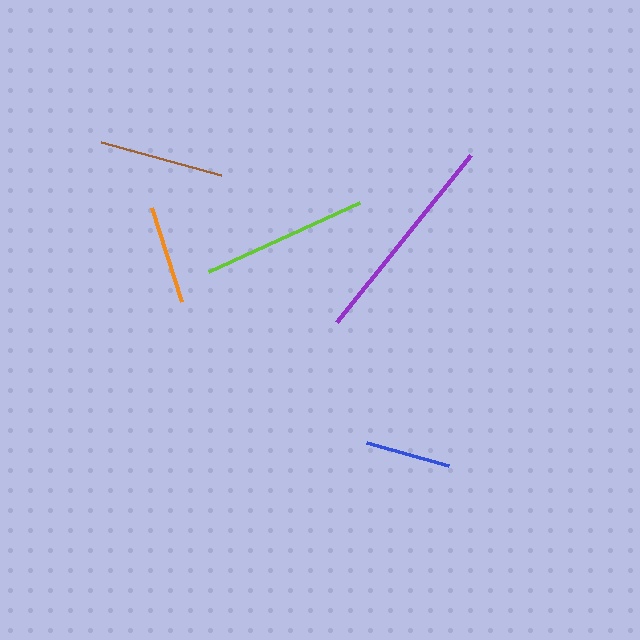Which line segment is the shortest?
The blue line is the shortest at approximately 85 pixels.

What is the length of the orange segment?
The orange segment is approximately 98 pixels long.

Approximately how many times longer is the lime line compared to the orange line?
The lime line is approximately 1.7 times the length of the orange line.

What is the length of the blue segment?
The blue segment is approximately 85 pixels long.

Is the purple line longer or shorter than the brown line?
The purple line is longer than the brown line.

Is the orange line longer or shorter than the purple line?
The purple line is longer than the orange line.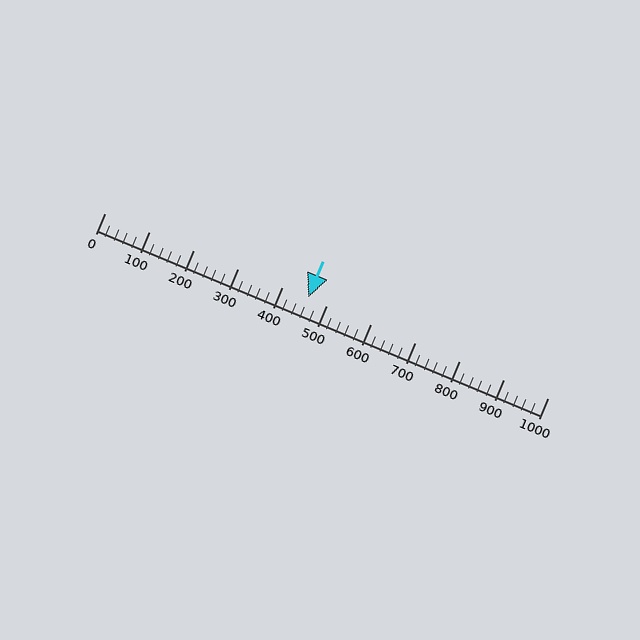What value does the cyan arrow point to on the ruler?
The cyan arrow points to approximately 460.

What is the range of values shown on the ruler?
The ruler shows values from 0 to 1000.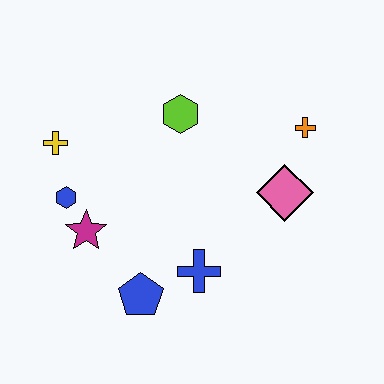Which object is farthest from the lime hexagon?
The blue pentagon is farthest from the lime hexagon.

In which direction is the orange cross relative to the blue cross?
The orange cross is above the blue cross.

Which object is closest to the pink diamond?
The orange cross is closest to the pink diamond.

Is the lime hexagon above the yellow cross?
Yes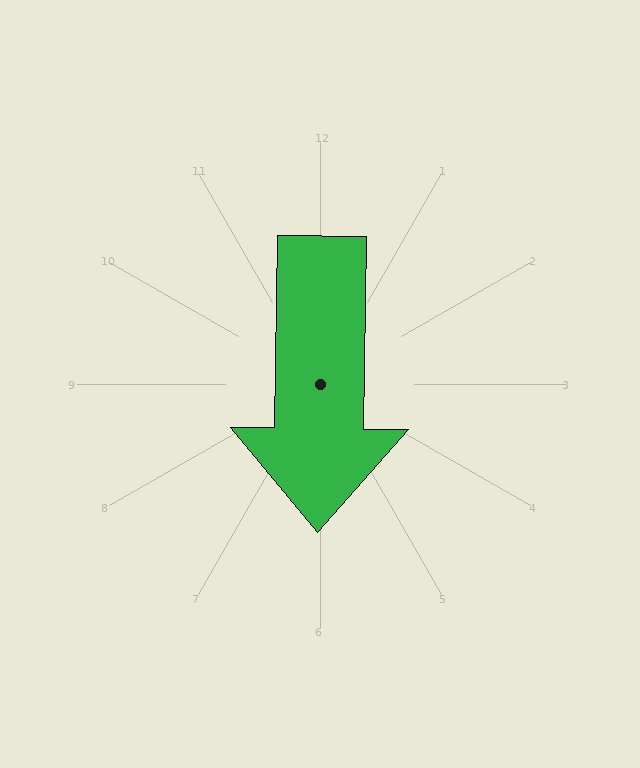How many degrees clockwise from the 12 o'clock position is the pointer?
Approximately 181 degrees.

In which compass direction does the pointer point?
South.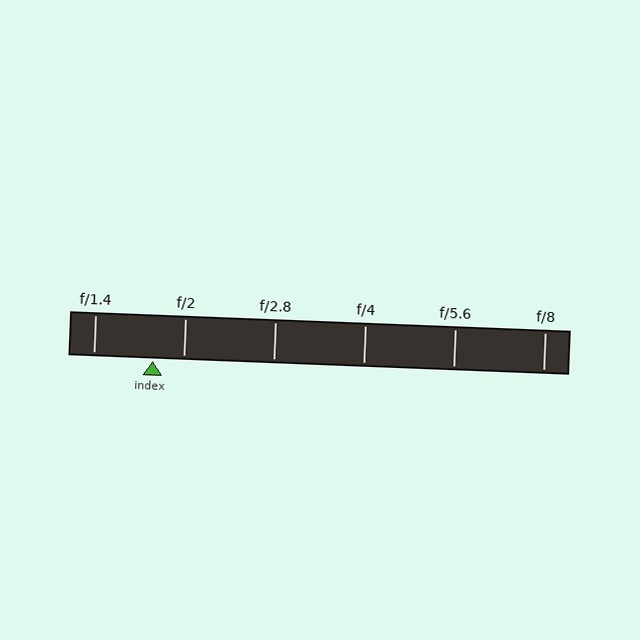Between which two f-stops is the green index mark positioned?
The index mark is between f/1.4 and f/2.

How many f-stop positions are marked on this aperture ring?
There are 6 f-stop positions marked.